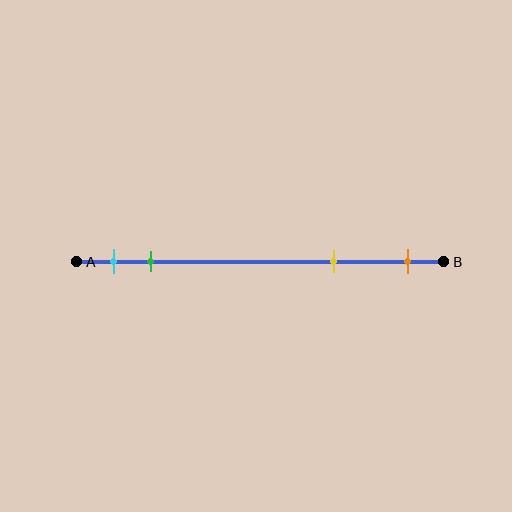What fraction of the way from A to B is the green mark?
The green mark is approximately 20% (0.2) of the way from A to B.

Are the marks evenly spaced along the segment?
No, the marks are not evenly spaced.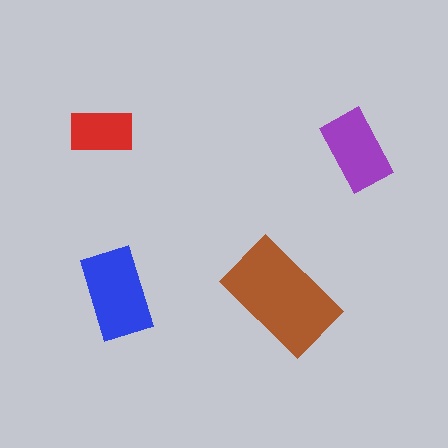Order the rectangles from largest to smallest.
the brown one, the blue one, the purple one, the red one.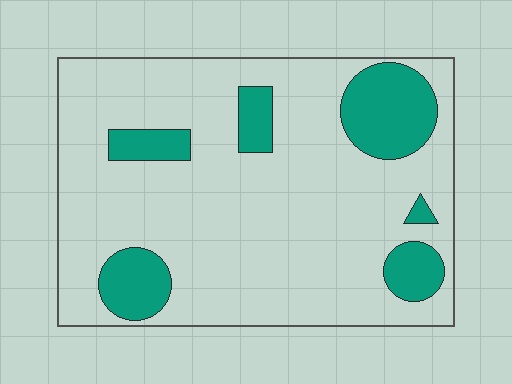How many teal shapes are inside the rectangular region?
6.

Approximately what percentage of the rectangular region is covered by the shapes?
Approximately 20%.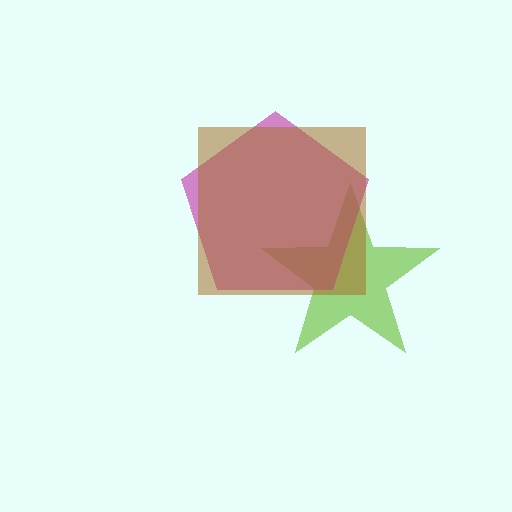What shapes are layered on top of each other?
The layered shapes are: a lime star, a magenta pentagon, a brown square.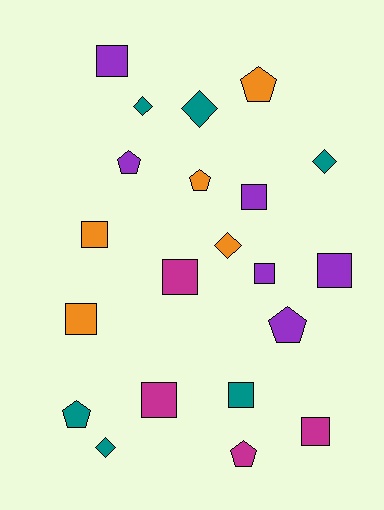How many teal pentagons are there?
There is 1 teal pentagon.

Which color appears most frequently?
Purple, with 6 objects.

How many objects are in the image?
There are 21 objects.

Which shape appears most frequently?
Square, with 10 objects.